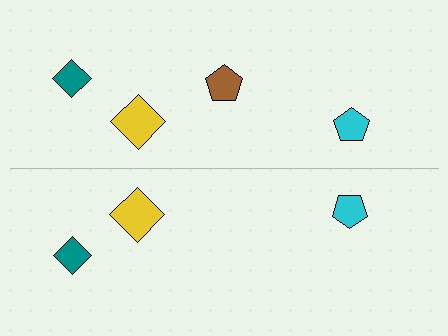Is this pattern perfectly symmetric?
No, the pattern is not perfectly symmetric. A brown pentagon is missing from the bottom side.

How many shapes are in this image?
There are 7 shapes in this image.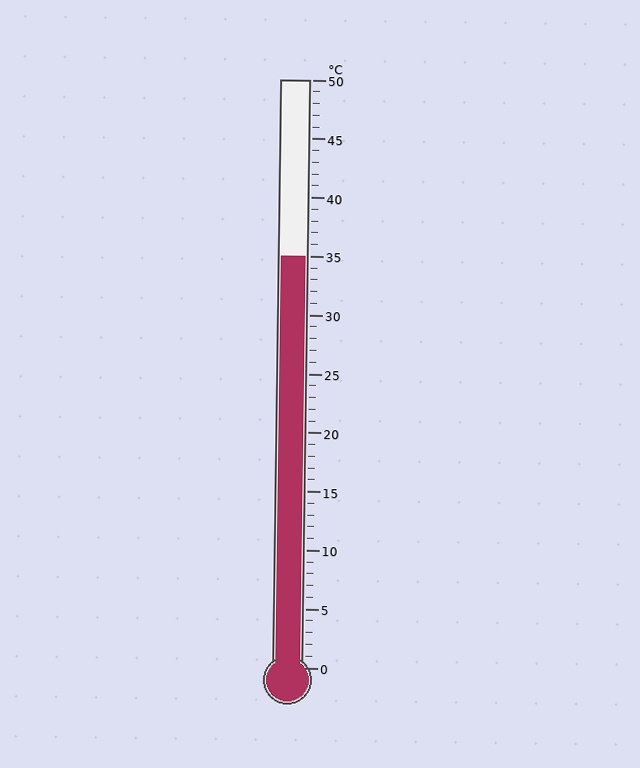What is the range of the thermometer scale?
The thermometer scale ranges from 0°C to 50°C.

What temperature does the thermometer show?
The thermometer shows approximately 35°C.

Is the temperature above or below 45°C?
The temperature is below 45°C.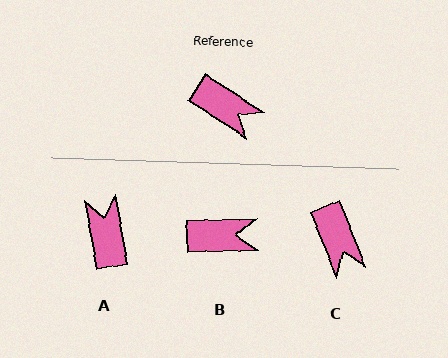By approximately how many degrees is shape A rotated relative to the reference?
Approximately 134 degrees counter-clockwise.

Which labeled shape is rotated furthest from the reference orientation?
A, about 134 degrees away.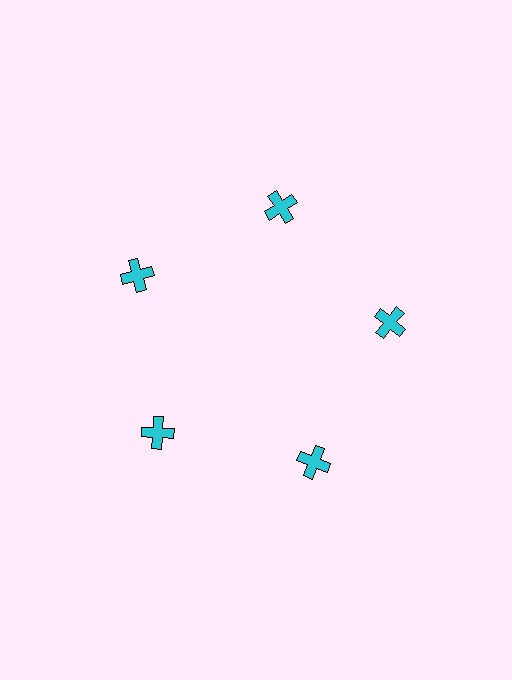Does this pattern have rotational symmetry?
Yes, this pattern has 5-fold rotational symmetry. It looks the same after rotating 72 degrees around the center.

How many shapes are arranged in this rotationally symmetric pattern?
There are 5 shapes, arranged in 5 groups of 1.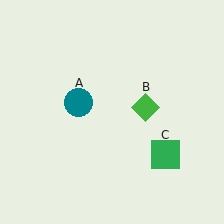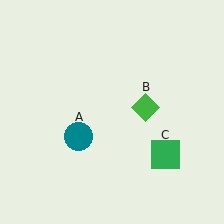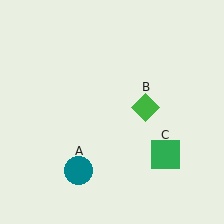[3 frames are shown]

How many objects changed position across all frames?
1 object changed position: teal circle (object A).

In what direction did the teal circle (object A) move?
The teal circle (object A) moved down.